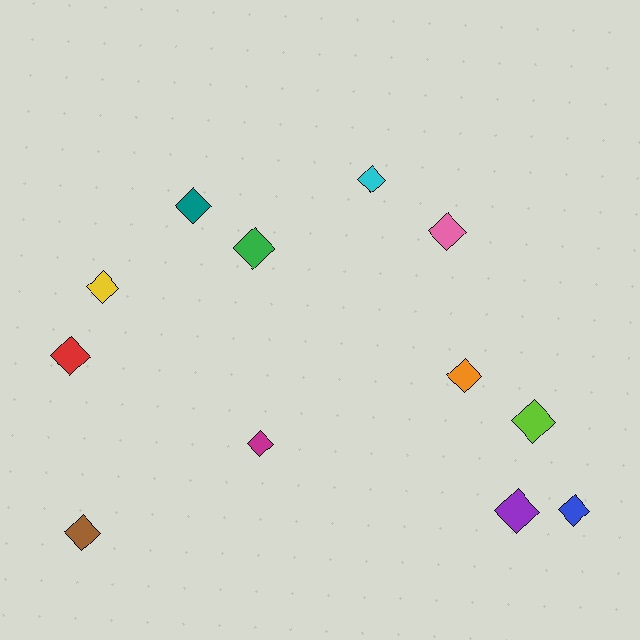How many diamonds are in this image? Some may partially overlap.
There are 12 diamonds.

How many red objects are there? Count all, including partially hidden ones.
There is 1 red object.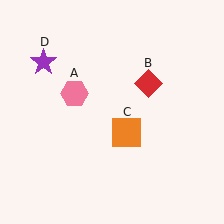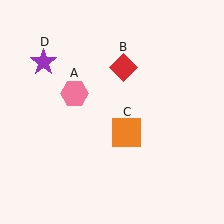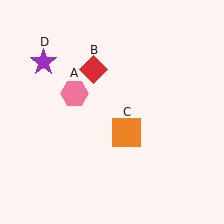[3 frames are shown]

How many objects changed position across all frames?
1 object changed position: red diamond (object B).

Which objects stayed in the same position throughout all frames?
Pink hexagon (object A) and orange square (object C) and purple star (object D) remained stationary.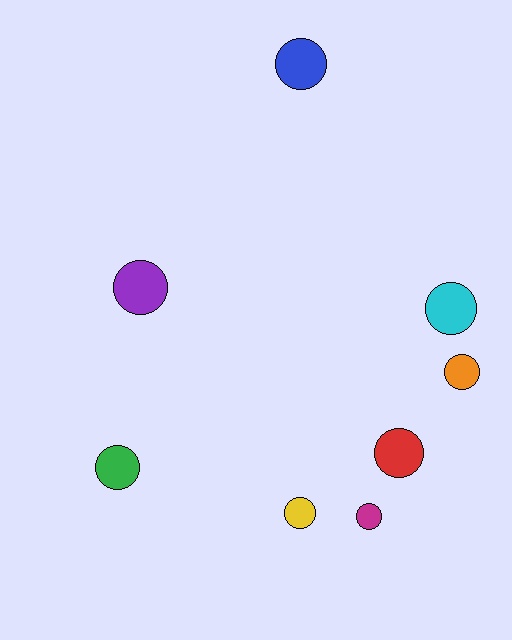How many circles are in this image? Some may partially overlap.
There are 8 circles.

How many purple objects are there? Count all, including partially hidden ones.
There is 1 purple object.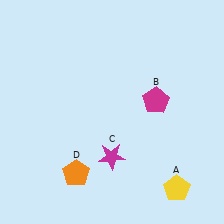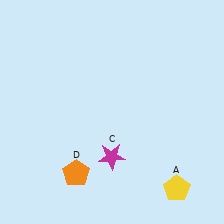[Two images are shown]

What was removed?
The magenta pentagon (B) was removed in Image 2.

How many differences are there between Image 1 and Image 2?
There is 1 difference between the two images.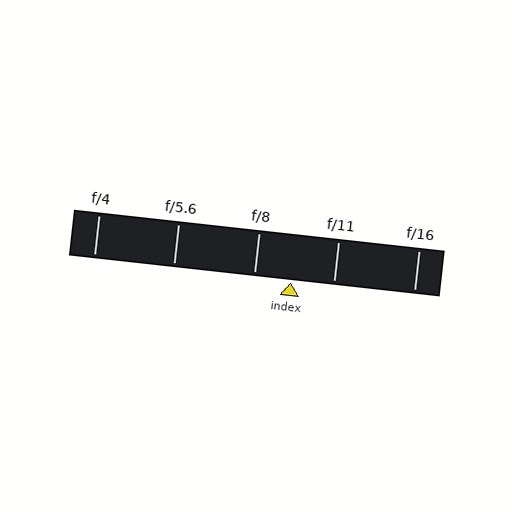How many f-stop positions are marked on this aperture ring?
There are 5 f-stop positions marked.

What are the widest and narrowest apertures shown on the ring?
The widest aperture shown is f/4 and the narrowest is f/16.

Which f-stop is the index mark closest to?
The index mark is closest to f/8.